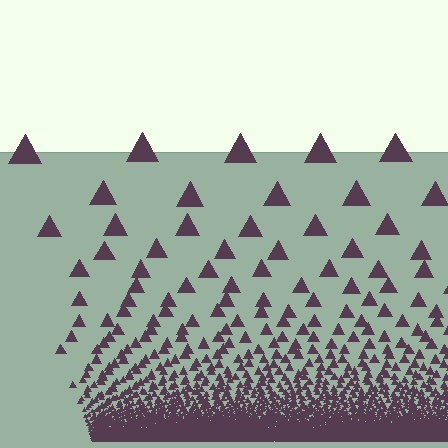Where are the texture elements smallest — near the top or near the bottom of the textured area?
Near the bottom.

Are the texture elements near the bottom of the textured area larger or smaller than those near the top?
Smaller. The gradient is inverted — elements near the bottom are smaller and denser.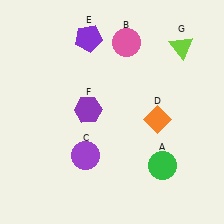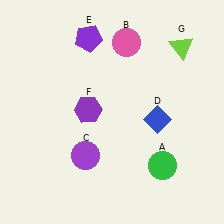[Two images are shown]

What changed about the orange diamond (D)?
In Image 1, D is orange. In Image 2, it changed to blue.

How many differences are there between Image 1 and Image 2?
There is 1 difference between the two images.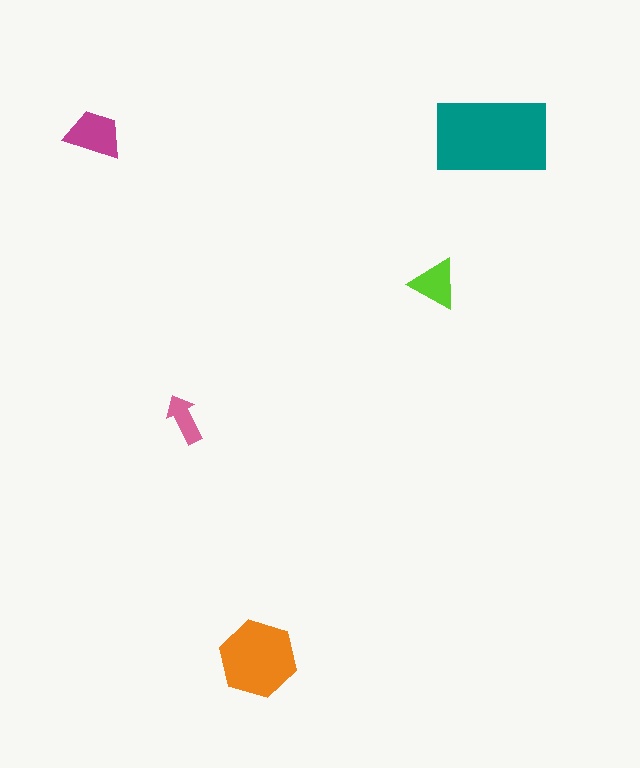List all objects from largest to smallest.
The teal rectangle, the orange hexagon, the magenta trapezoid, the lime triangle, the pink arrow.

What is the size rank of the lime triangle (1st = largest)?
4th.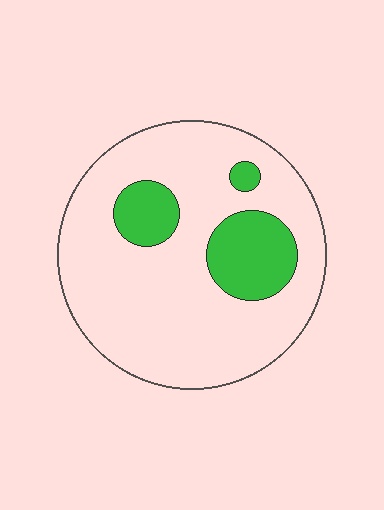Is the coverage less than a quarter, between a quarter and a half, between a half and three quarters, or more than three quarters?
Less than a quarter.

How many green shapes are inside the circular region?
3.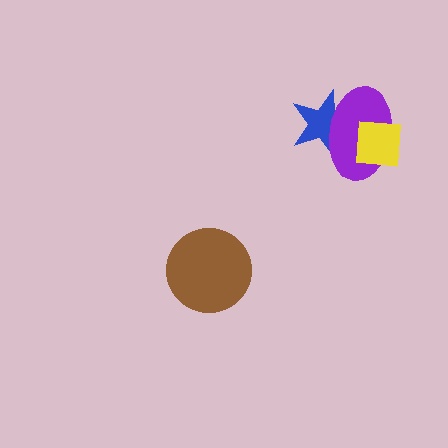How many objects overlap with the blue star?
2 objects overlap with the blue star.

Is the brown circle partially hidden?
No, no other shape covers it.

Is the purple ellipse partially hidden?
Yes, it is partially covered by another shape.